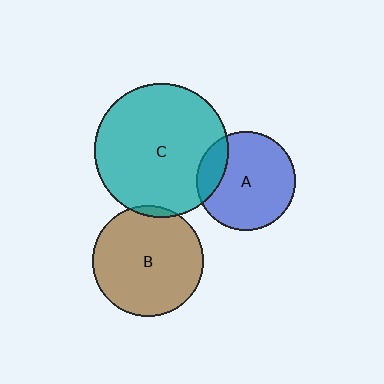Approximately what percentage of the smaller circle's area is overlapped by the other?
Approximately 5%.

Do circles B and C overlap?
Yes.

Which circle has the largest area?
Circle C (teal).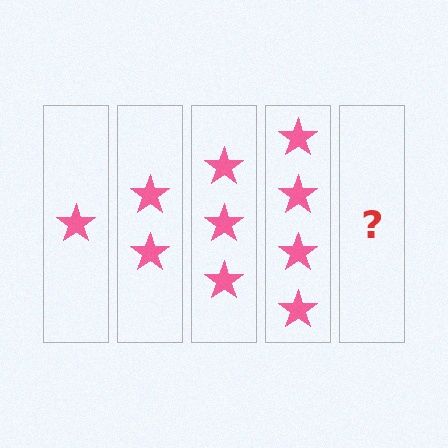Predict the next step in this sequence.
The next step is 5 stars.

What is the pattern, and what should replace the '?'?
The pattern is that each step adds one more star. The '?' should be 5 stars.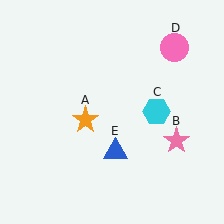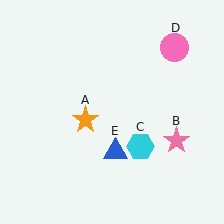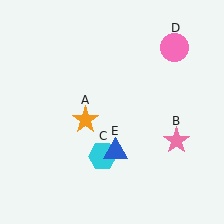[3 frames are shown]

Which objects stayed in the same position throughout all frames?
Orange star (object A) and pink star (object B) and pink circle (object D) and blue triangle (object E) remained stationary.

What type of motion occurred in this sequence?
The cyan hexagon (object C) rotated clockwise around the center of the scene.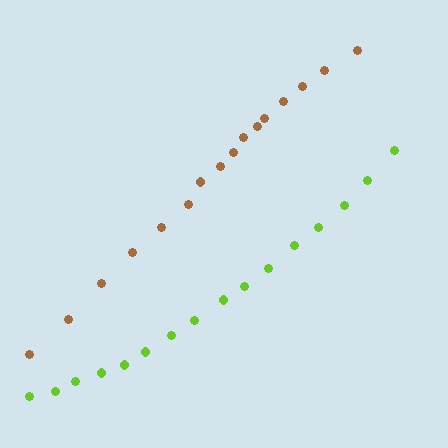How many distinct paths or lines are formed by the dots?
There are 2 distinct paths.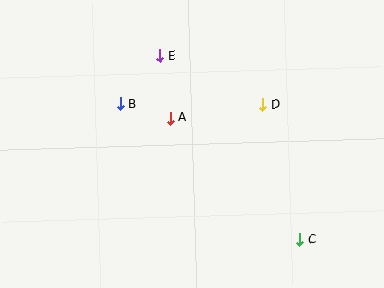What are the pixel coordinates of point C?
Point C is at (300, 240).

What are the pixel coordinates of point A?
Point A is at (171, 118).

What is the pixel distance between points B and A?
The distance between B and A is 52 pixels.